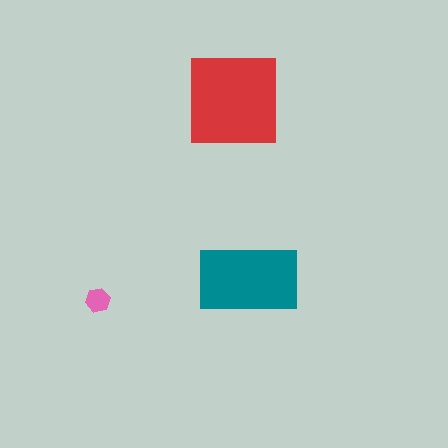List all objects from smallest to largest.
The pink hexagon, the teal rectangle, the red square.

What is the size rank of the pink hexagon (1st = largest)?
3rd.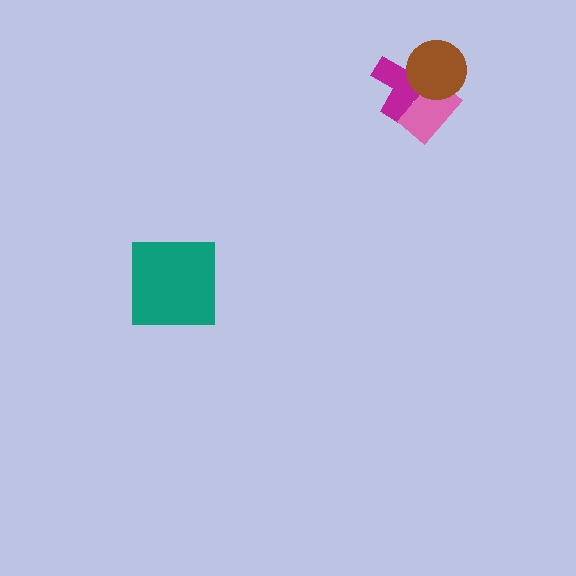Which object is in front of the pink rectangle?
The brown circle is in front of the pink rectangle.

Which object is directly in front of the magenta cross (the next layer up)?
The pink rectangle is directly in front of the magenta cross.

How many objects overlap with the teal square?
0 objects overlap with the teal square.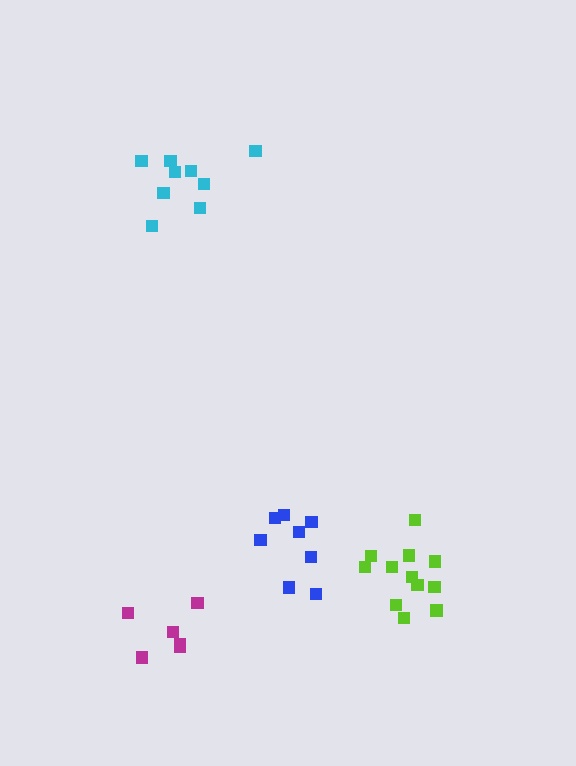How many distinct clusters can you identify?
There are 4 distinct clusters.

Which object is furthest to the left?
The magenta cluster is leftmost.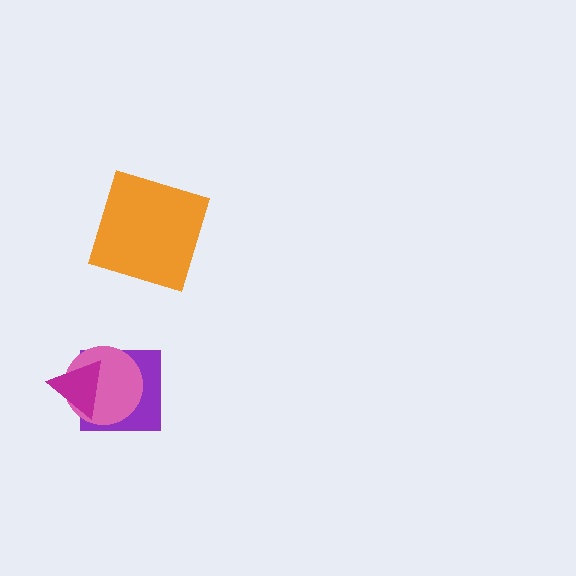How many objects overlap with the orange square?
0 objects overlap with the orange square.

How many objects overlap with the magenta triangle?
2 objects overlap with the magenta triangle.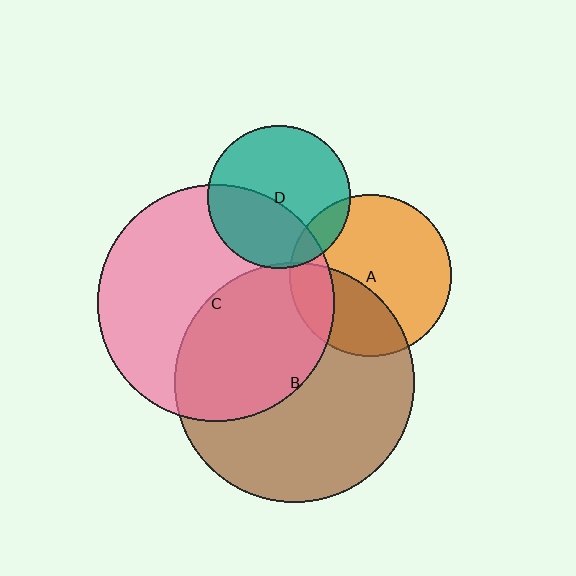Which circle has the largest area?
Circle B (brown).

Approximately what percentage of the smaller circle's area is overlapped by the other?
Approximately 15%.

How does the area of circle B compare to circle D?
Approximately 2.8 times.